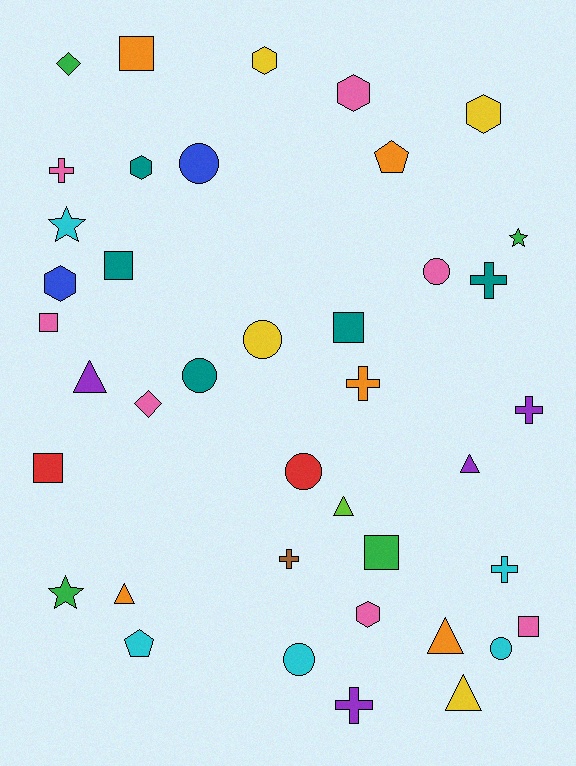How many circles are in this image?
There are 7 circles.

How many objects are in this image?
There are 40 objects.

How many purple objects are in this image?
There are 4 purple objects.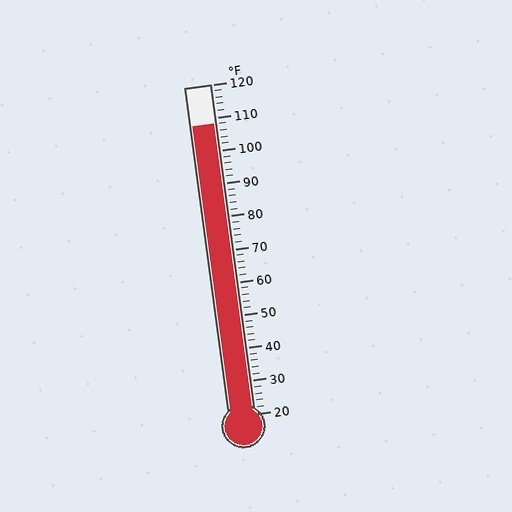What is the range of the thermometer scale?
The thermometer scale ranges from 20°F to 120°F.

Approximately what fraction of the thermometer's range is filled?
The thermometer is filled to approximately 90% of its range.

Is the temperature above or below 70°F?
The temperature is above 70°F.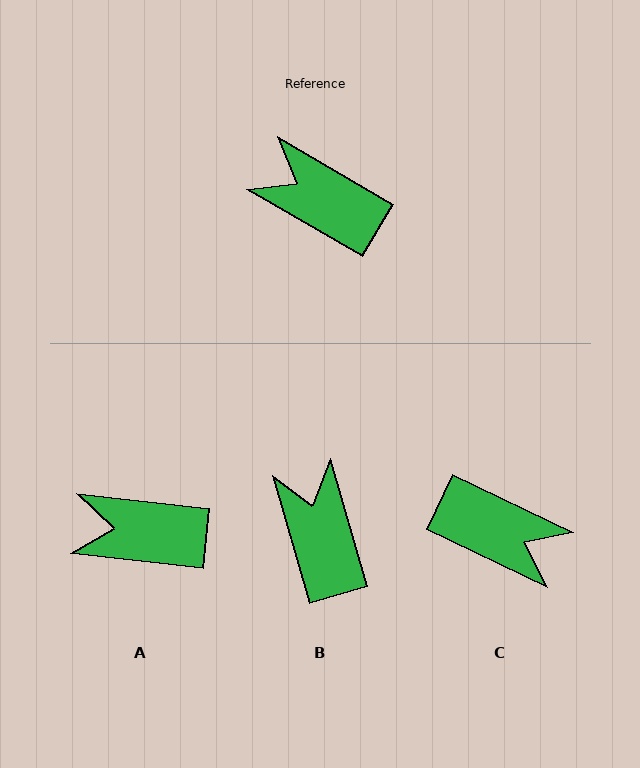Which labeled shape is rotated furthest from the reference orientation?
C, about 175 degrees away.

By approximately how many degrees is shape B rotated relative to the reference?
Approximately 43 degrees clockwise.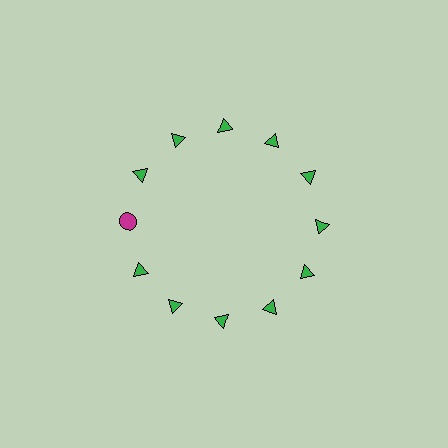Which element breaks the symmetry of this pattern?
The magenta circle at roughly the 9 o'clock position breaks the symmetry. All other shapes are green triangles.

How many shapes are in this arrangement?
There are 12 shapes arranged in a ring pattern.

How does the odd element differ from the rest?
It differs in both color (magenta instead of green) and shape (circle instead of triangle).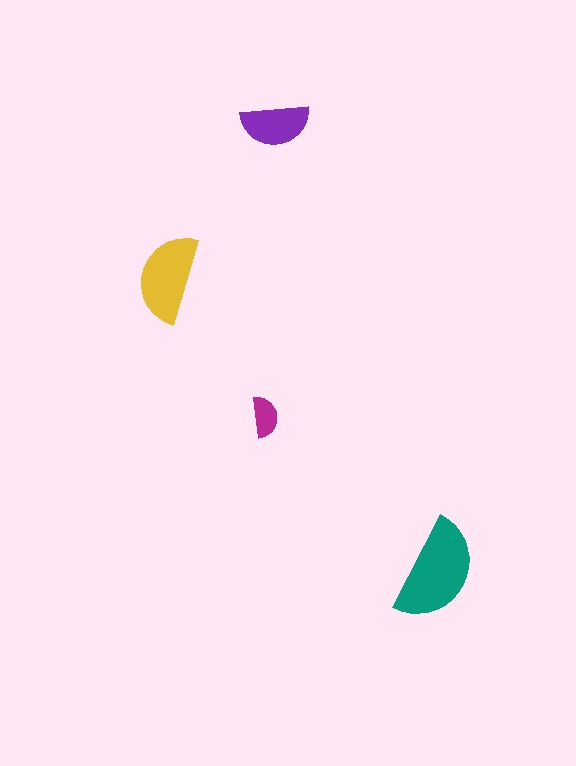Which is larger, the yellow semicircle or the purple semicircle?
The yellow one.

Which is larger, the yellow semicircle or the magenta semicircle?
The yellow one.